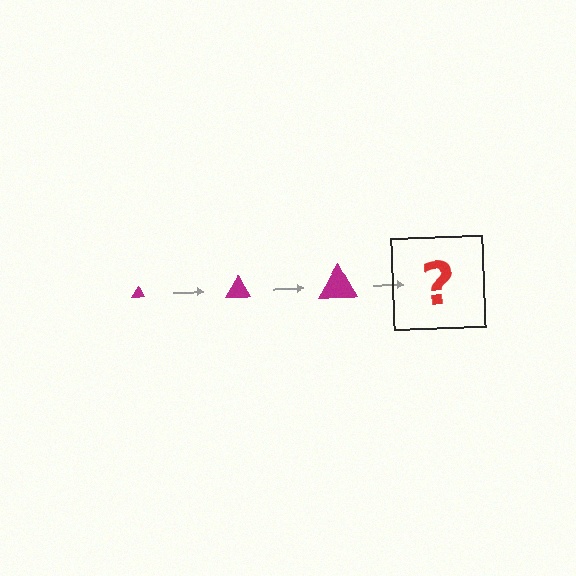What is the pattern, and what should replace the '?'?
The pattern is that the triangle gets progressively larger each step. The '?' should be a magenta triangle, larger than the previous one.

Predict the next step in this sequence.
The next step is a magenta triangle, larger than the previous one.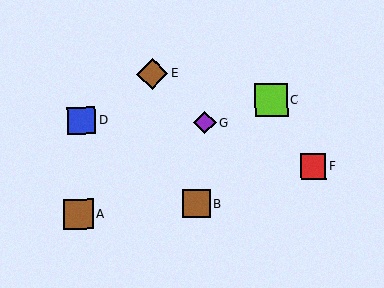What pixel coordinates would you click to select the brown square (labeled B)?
Click at (196, 204) to select the brown square B.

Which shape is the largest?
The lime square (labeled C) is the largest.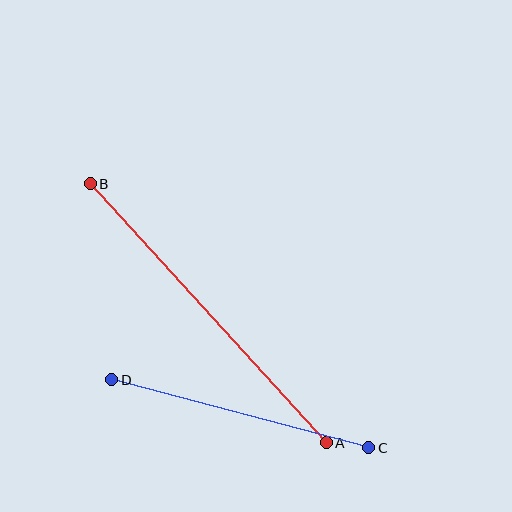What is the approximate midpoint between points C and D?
The midpoint is at approximately (240, 414) pixels.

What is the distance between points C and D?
The distance is approximately 266 pixels.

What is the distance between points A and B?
The distance is approximately 351 pixels.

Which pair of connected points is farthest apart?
Points A and B are farthest apart.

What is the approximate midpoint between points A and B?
The midpoint is at approximately (208, 313) pixels.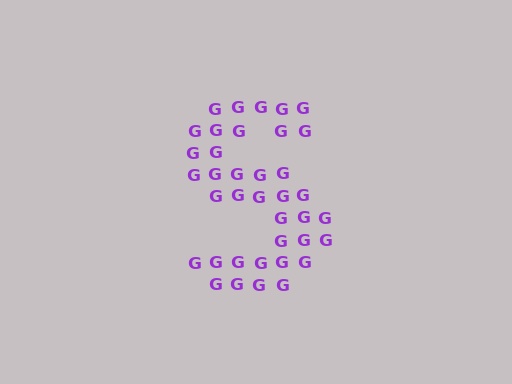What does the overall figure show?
The overall figure shows the letter S.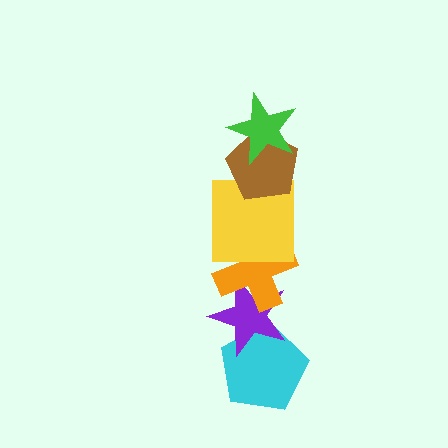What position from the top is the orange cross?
The orange cross is 4th from the top.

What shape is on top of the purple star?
The orange cross is on top of the purple star.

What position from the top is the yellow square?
The yellow square is 3rd from the top.